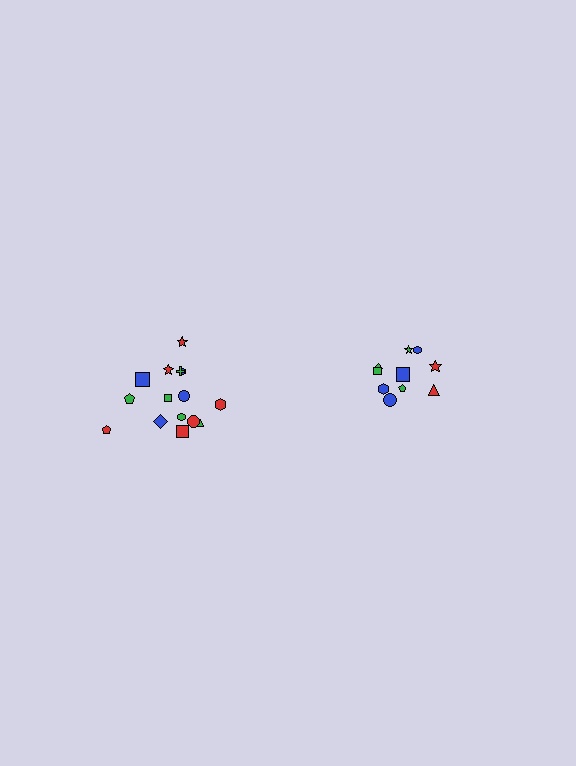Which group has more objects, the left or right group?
The left group.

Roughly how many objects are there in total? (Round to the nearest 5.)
Roughly 25 objects in total.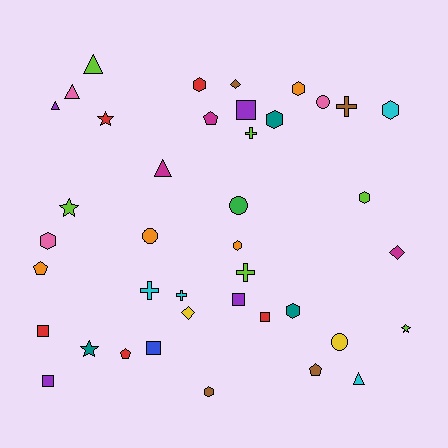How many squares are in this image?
There are 6 squares.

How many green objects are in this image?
There is 1 green object.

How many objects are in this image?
There are 40 objects.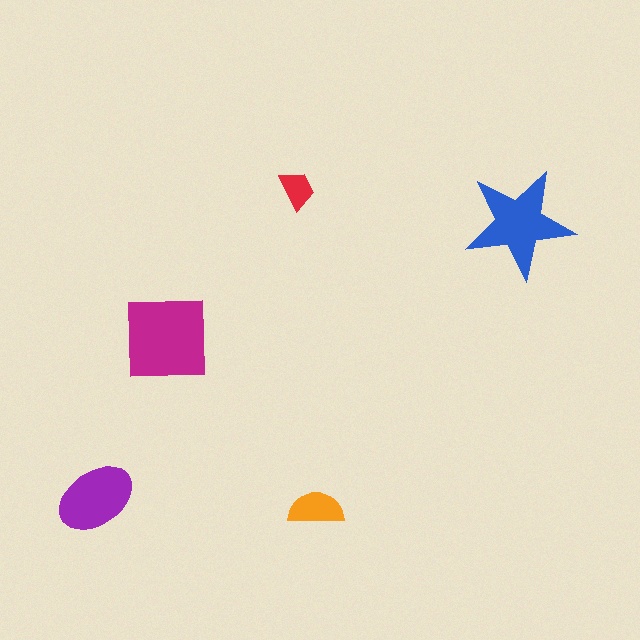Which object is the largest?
The magenta square.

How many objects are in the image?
There are 5 objects in the image.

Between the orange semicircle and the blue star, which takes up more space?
The blue star.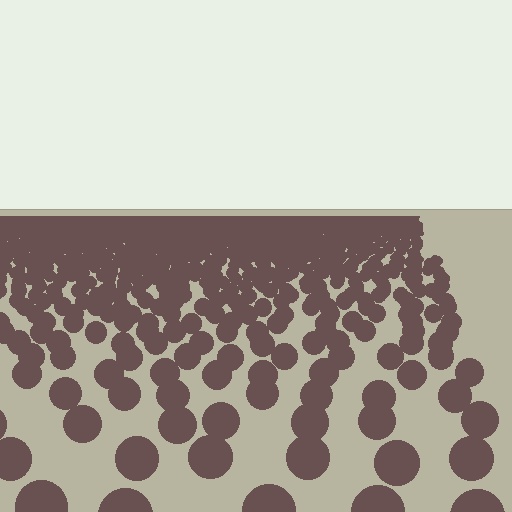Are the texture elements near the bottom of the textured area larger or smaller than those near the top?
Larger. Near the bottom, elements are closer to the viewer and appear at a bigger on-screen size.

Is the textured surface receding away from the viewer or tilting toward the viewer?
The surface is receding away from the viewer. Texture elements get smaller and denser toward the top.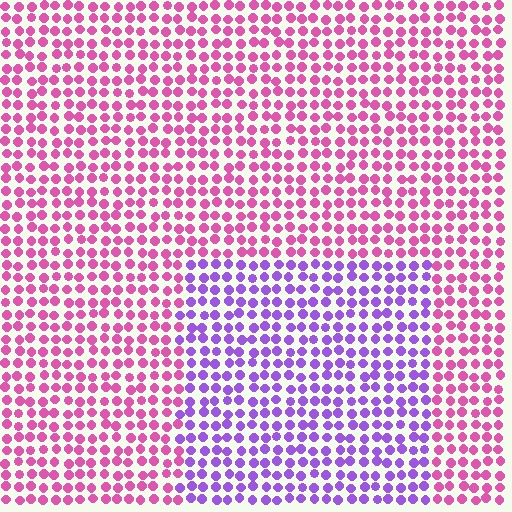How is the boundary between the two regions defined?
The boundary is defined purely by a slight shift in hue (about 50 degrees). Spacing, size, and orientation are identical on both sides.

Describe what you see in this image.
The image is filled with small pink elements in a uniform arrangement. A rectangle-shaped region is visible where the elements are tinted to a slightly different hue, forming a subtle color boundary.